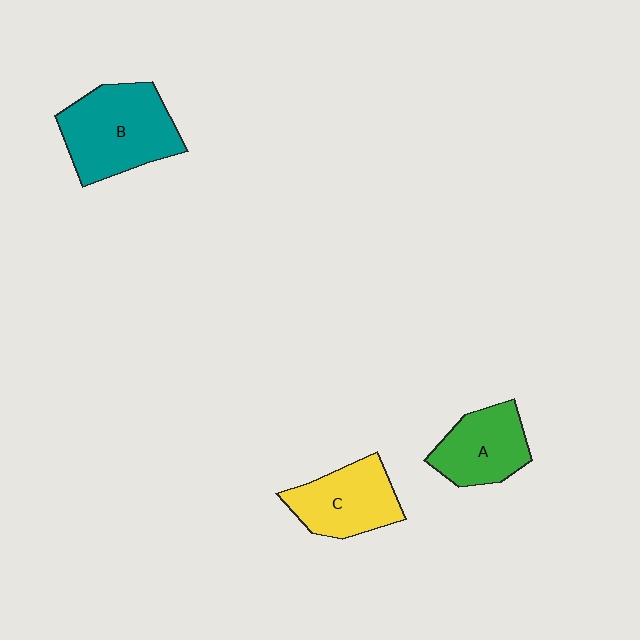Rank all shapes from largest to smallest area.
From largest to smallest: B (teal), C (yellow), A (green).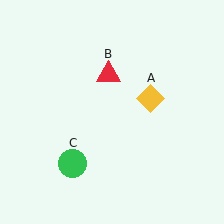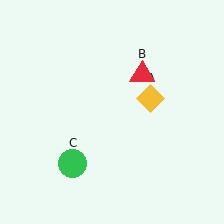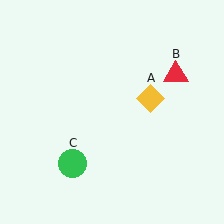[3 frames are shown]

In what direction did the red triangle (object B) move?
The red triangle (object B) moved right.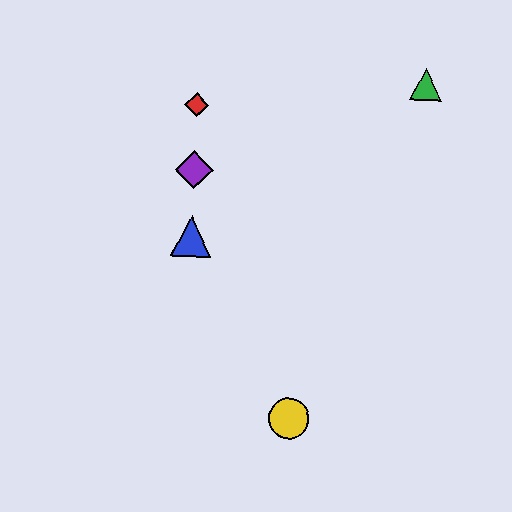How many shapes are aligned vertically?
3 shapes (the red diamond, the blue triangle, the purple diamond) are aligned vertically.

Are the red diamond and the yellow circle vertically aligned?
No, the red diamond is at x≈197 and the yellow circle is at x≈289.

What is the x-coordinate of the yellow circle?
The yellow circle is at x≈289.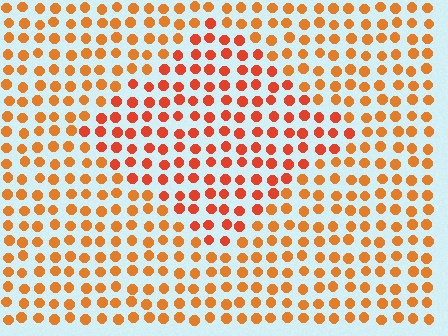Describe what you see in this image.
The image is filled with small orange elements in a uniform arrangement. A diamond-shaped region is visible where the elements are tinted to a slightly different hue, forming a subtle color boundary.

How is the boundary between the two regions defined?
The boundary is defined purely by a slight shift in hue (about 20 degrees). Spacing, size, and orientation are identical on both sides.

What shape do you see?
I see a diamond.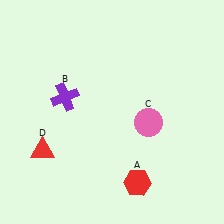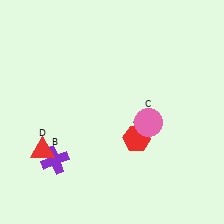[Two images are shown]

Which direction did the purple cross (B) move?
The purple cross (B) moved down.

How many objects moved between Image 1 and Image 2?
2 objects moved between the two images.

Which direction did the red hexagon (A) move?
The red hexagon (A) moved up.